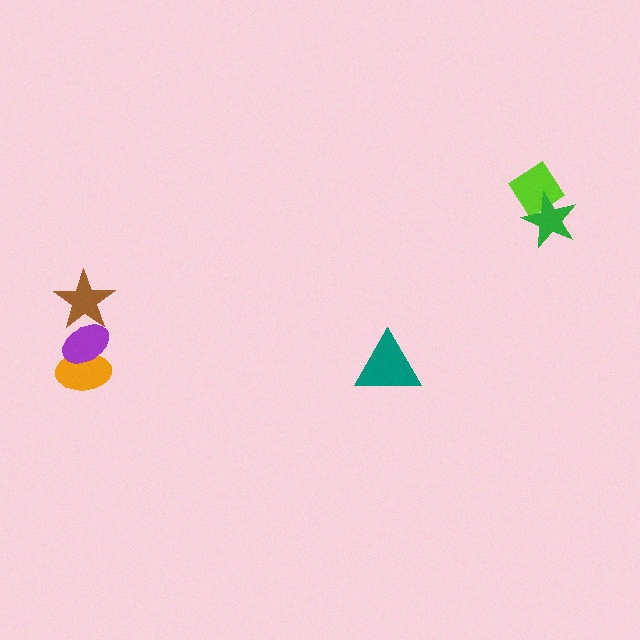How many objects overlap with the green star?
1 object overlaps with the green star.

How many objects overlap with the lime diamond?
1 object overlaps with the lime diamond.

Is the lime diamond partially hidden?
Yes, it is partially covered by another shape.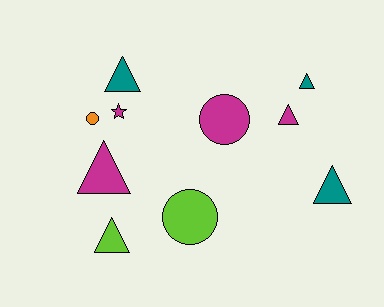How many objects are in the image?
There are 10 objects.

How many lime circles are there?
There is 1 lime circle.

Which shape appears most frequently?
Triangle, with 6 objects.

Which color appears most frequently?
Magenta, with 4 objects.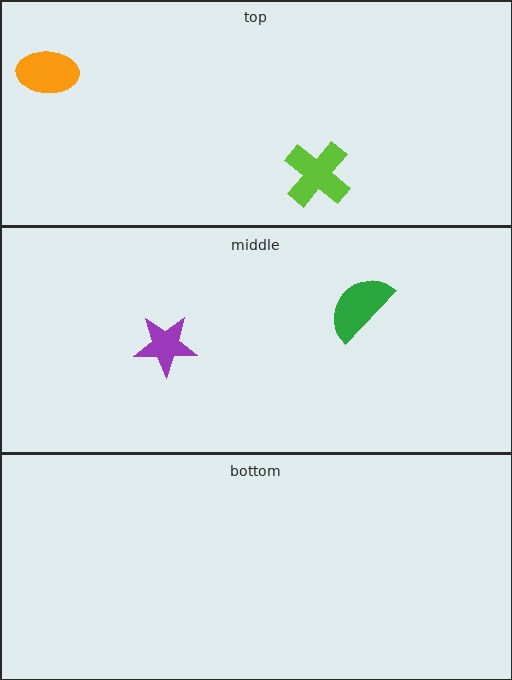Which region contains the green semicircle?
The middle region.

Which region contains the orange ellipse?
The top region.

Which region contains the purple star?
The middle region.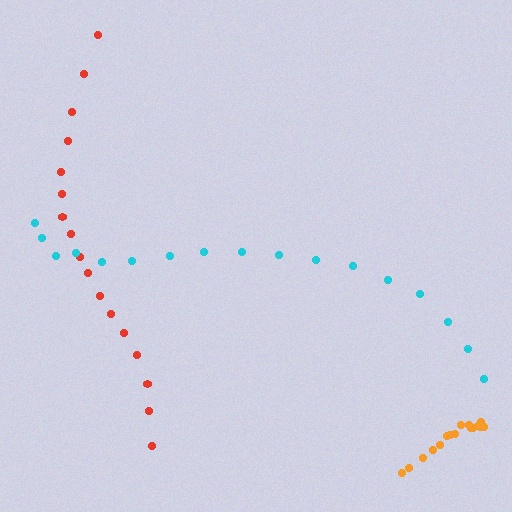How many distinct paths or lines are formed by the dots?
There are 3 distinct paths.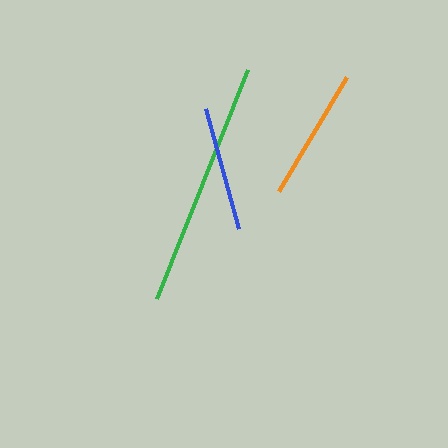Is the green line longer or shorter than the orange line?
The green line is longer than the orange line.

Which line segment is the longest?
The green line is the longest at approximately 246 pixels.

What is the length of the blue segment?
The blue segment is approximately 125 pixels long.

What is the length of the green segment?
The green segment is approximately 246 pixels long.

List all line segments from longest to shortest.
From longest to shortest: green, orange, blue.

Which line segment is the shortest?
The blue line is the shortest at approximately 125 pixels.